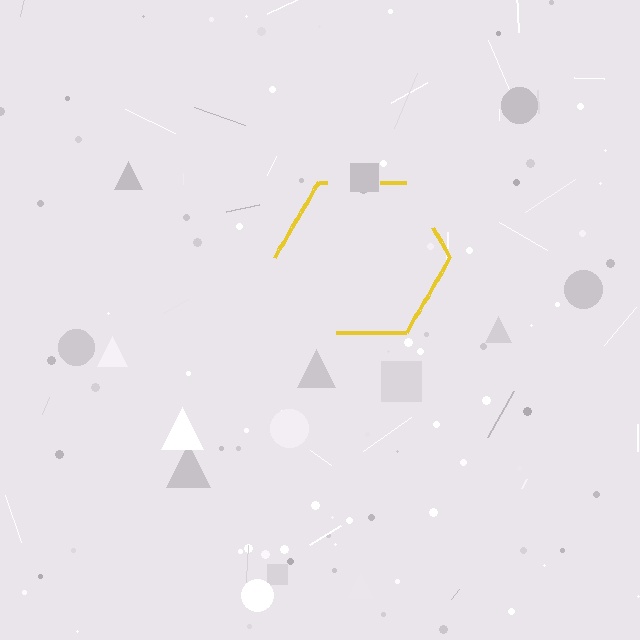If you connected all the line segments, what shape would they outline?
They would outline a hexagon.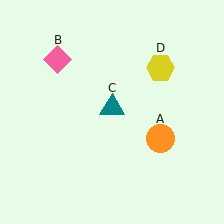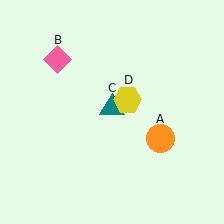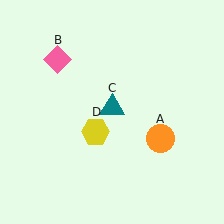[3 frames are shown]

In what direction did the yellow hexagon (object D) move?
The yellow hexagon (object D) moved down and to the left.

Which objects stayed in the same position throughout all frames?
Orange circle (object A) and pink diamond (object B) and teal triangle (object C) remained stationary.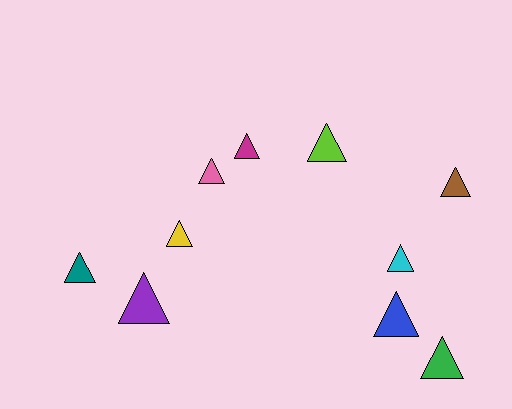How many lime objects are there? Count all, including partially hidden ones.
There is 1 lime object.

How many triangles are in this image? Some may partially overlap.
There are 10 triangles.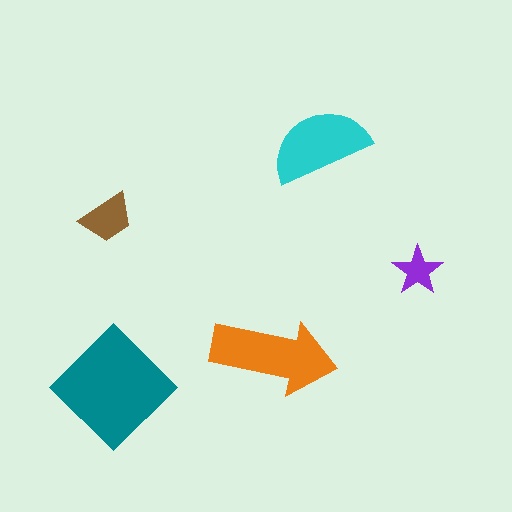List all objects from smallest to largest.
The purple star, the brown trapezoid, the cyan semicircle, the orange arrow, the teal diamond.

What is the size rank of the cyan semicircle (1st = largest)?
3rd.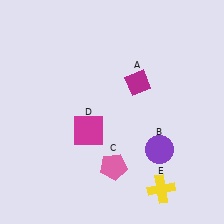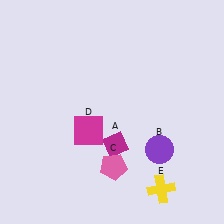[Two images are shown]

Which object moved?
The magenta diamond (A) moved down.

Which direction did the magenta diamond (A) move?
The magenta diamond (A) moved down.